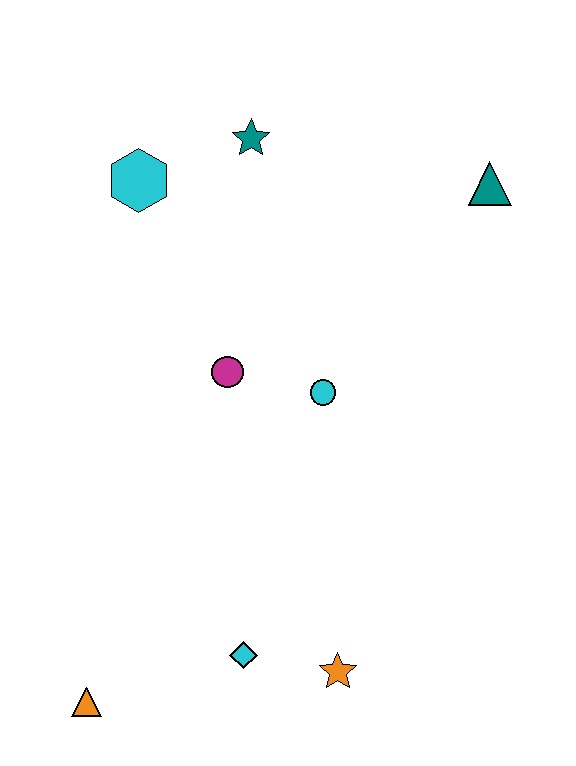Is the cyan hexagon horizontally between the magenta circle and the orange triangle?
Yes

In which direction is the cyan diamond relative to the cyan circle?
The cyan diamond is below the cyan circle.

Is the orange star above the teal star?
No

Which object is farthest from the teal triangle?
The orange triangle is farthest from the teal triangle.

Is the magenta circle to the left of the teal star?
Yes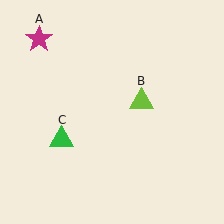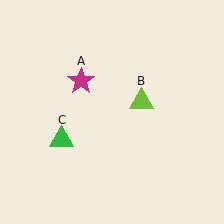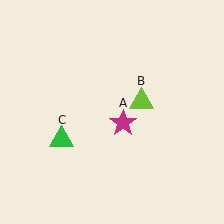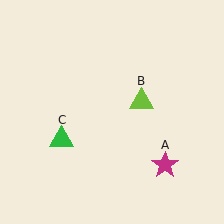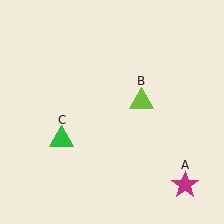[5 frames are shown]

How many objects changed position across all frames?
1 object changed position: magenta star (object A).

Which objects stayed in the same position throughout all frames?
Lime triangle (object B) and green triangle (object C) remained stationary.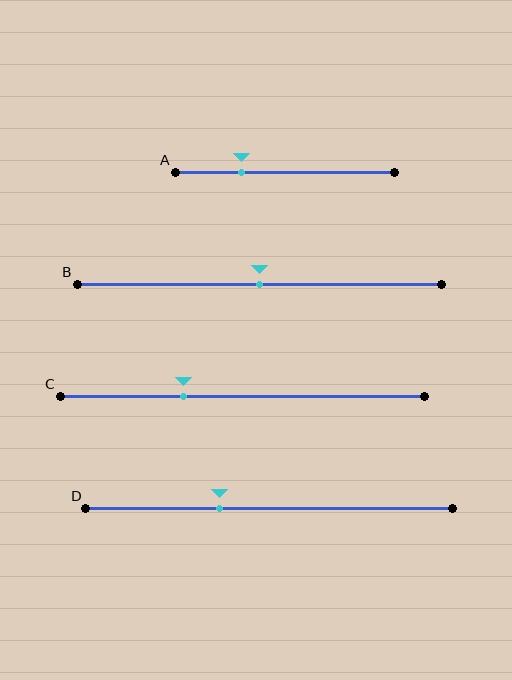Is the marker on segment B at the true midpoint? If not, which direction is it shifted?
Yes, the marker on segment B is at the true midpoint.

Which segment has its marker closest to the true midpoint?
Segment B has its marker closest to the true midpoint.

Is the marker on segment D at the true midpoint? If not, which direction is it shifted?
No, the marker on segment D is shifted to the left by about 14% of the segment length.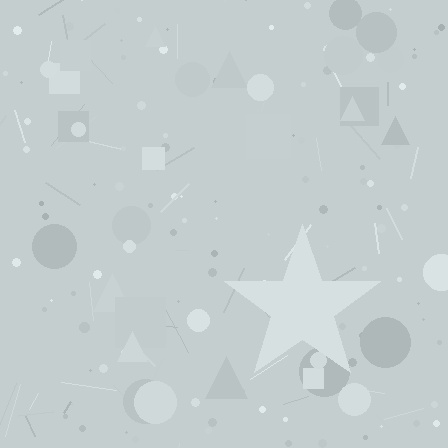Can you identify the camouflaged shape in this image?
The camouflaged shape is a star.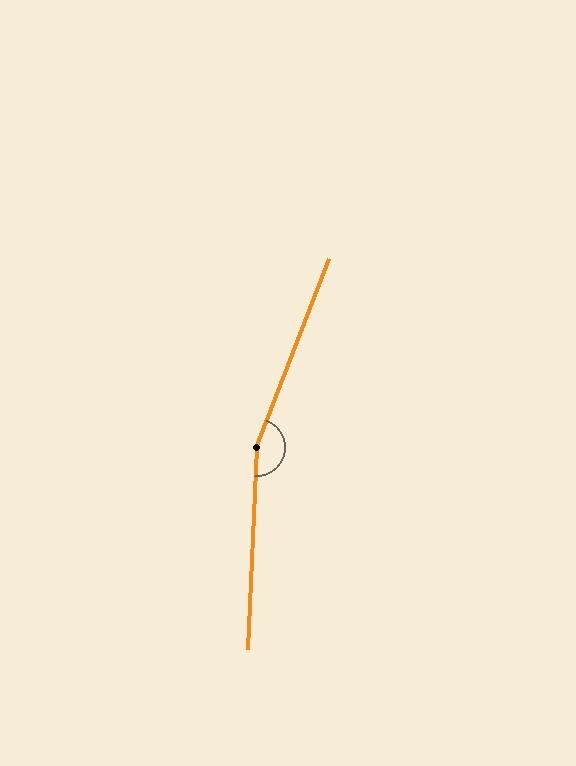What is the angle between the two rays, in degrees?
Approximately 161 degrees.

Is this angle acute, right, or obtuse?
It is obtuse.